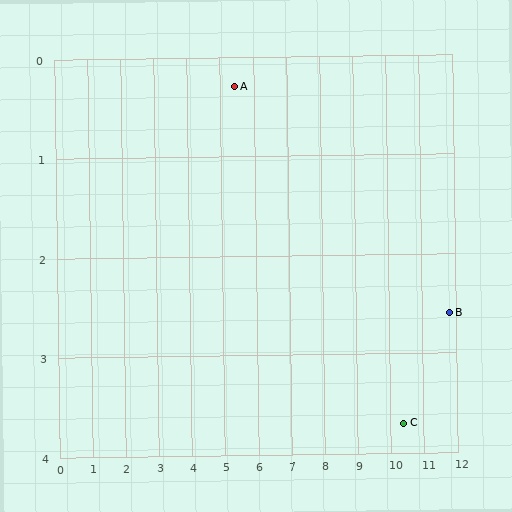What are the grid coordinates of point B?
Point B is at approximately (11.8, 2.6).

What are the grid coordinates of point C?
Point C is at approximately (10.4, 3.7).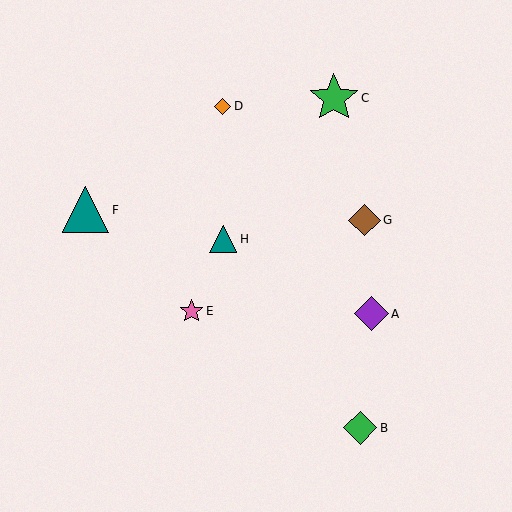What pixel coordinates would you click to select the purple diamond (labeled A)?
Click at (371, 314) to select the purple diamond A.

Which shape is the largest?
The green star (labeled C) is the largest.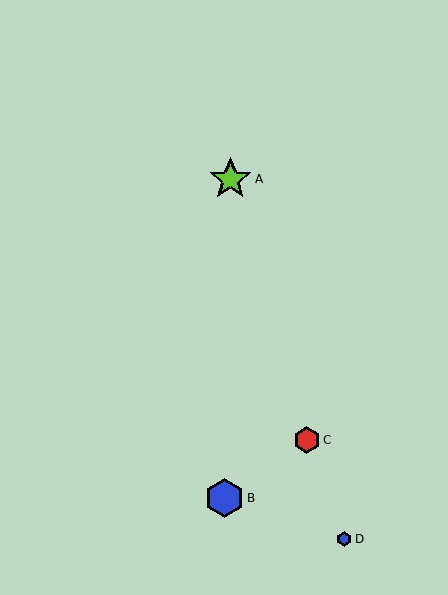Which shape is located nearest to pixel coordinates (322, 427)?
The red hexagon (labeled C) at (307, 440) is nearest to that location.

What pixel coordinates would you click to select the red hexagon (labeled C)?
Click at (307, 440) to select the red hexagon C.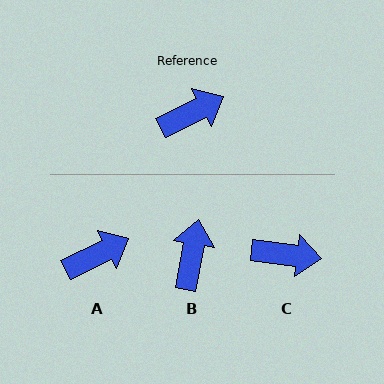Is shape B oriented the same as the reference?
No, it is off by about 53 degrees.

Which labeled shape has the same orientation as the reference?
A.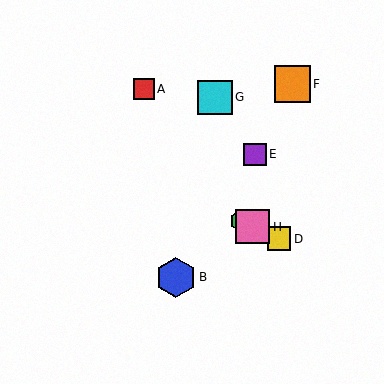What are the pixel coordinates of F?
Object F is at (292, 84).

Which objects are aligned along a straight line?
Objects C, D, H are aligned along a straight line.